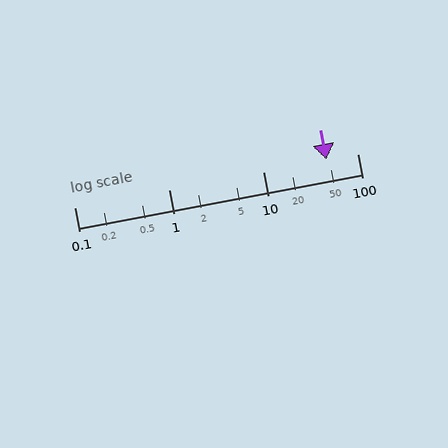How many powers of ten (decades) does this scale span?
The scale spans 3 decades, from 0.1 to 100.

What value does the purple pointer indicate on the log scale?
The pointer indicates approximately 47.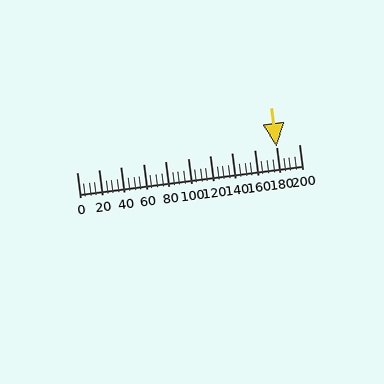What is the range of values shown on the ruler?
The ruler shows values from 0 to 200.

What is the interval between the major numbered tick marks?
The major tick marks are spaced 20 units apart.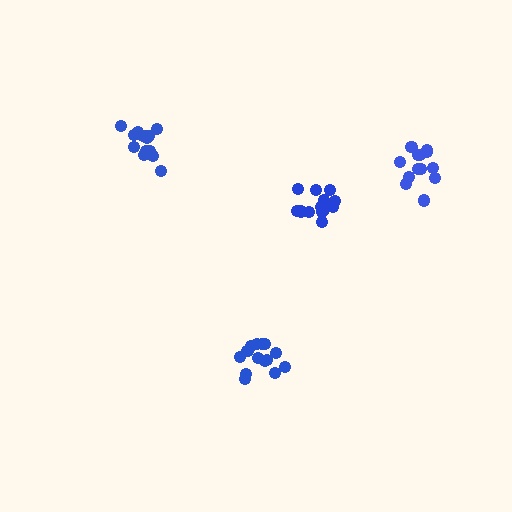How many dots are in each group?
Group 1: 13 dots, Group 2: 14 dots, Group 3: 14 dots, Group 4: 14 dots (55 total).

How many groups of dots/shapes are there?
There are 4 groups.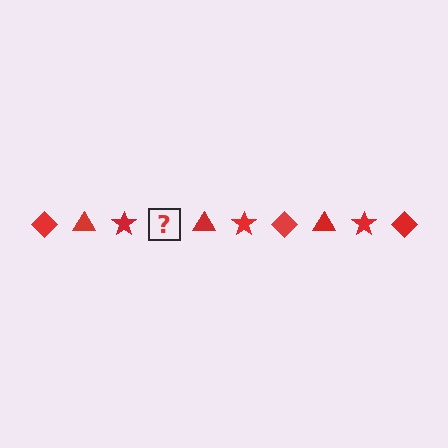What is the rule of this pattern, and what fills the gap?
The rule is that the pattern cycles through diamond, triangle, star shapes in red. The gap should be filled with a red diamond.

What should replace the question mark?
The question mark should be replaced with a red diamond.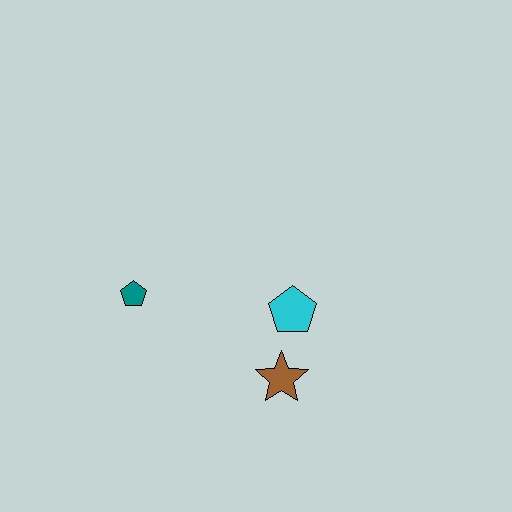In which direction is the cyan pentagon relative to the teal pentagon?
The cyan pentagon is to the right of the teal pentagon.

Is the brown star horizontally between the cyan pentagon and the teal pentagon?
Yes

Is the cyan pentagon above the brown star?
Yes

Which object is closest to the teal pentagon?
The cyan pentagon is closest to the teal pentagon.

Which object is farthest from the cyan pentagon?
The teal pentagon is farthest from the cyan pentagon.